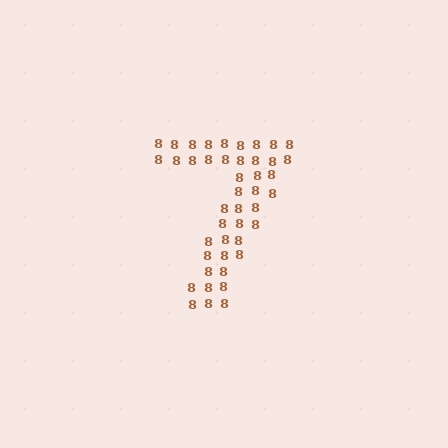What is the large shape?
The large shape is the digit 7.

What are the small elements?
The small elements are digit 8's.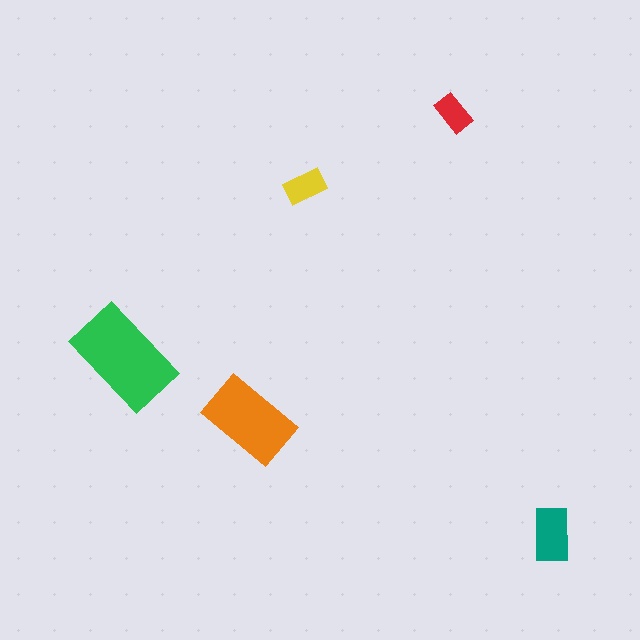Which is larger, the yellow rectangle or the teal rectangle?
The teal one.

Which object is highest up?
The red rectangle is topmost.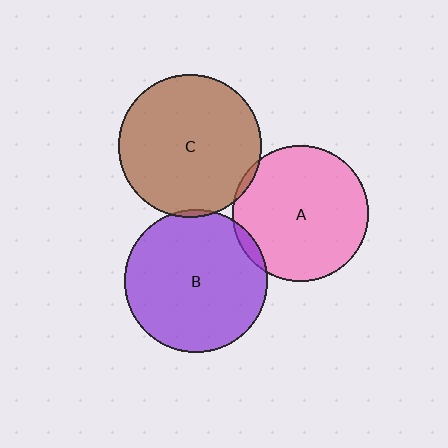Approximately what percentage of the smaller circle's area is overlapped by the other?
Approximately 5%.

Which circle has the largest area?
Circle B (purple).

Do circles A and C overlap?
Yes.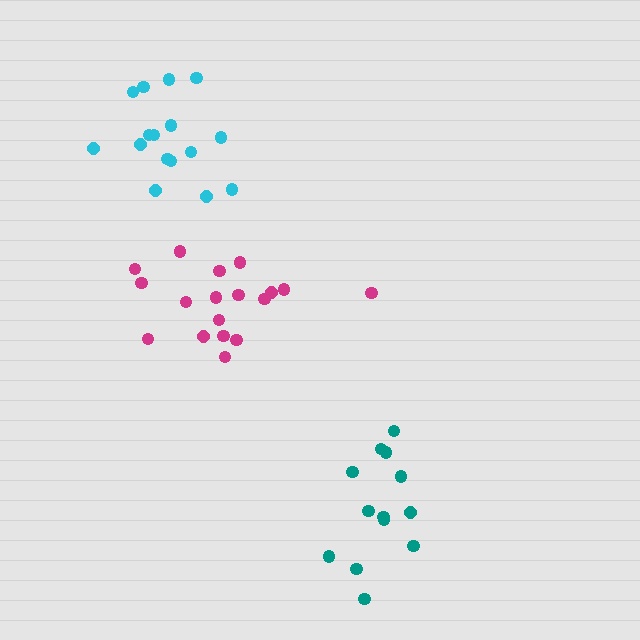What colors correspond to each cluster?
The clusters are colored: teal, magenta, cyan.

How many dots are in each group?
Group 1: 13 dots, Group 2: 18 dots, Group 3: 16 dots (47 total).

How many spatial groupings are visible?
There are 3 spatial groupings.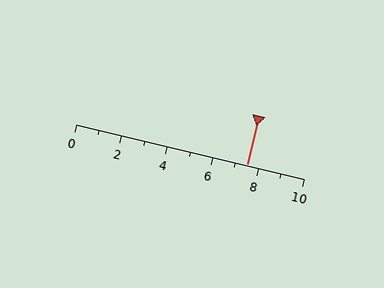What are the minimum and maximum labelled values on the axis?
The axis runs from 0 to 10.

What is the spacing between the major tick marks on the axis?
The major ticks are spaced 2 apart.